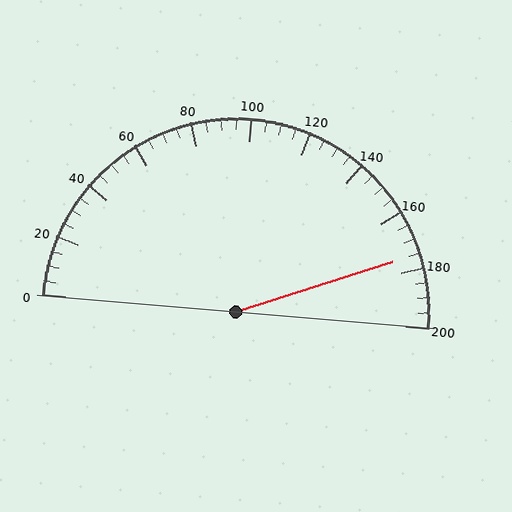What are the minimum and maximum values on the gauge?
The gauge ranges from 0 to 200.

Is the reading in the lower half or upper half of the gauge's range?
The reading is in the upper half of the range (0 to 200).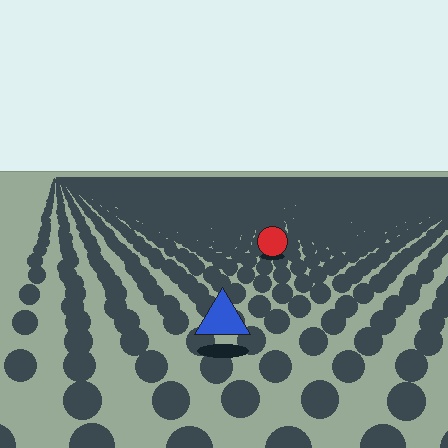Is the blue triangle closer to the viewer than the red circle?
Yes. The blue triangle is closer — you can tell from the texture gradient: the ground texture is coarser near it.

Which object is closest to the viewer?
The blue triangle is closest. The texture marks near it are larger and more spread out.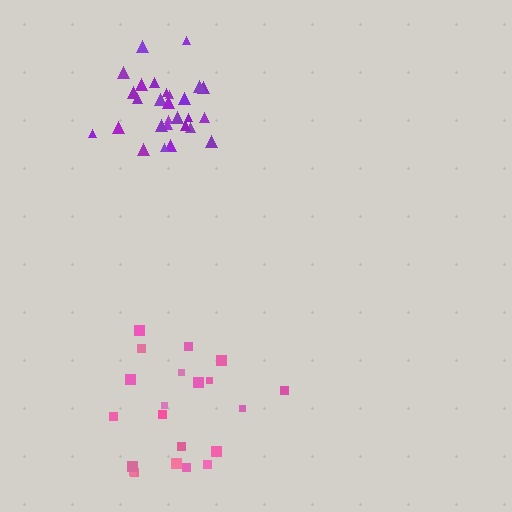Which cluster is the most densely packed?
Purple.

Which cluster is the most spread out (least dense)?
Pink.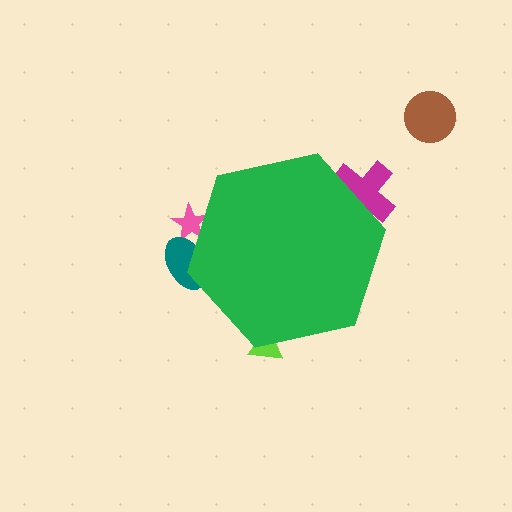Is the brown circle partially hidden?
No, the brown circle is fully visible.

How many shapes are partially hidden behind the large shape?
4 shapes are partially hidden.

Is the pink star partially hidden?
Yes, the pink star is partially hidden behind the green hexagon.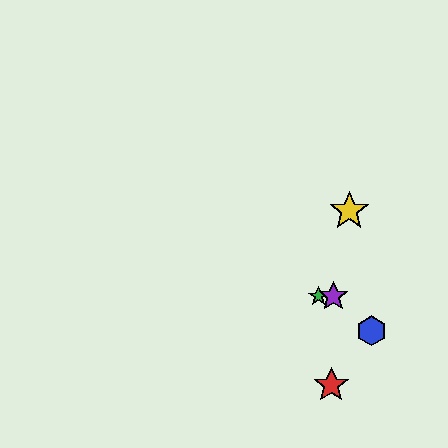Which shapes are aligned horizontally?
The green star, the purple star are aligned horizontally.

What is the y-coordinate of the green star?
The green star is at y≈296.